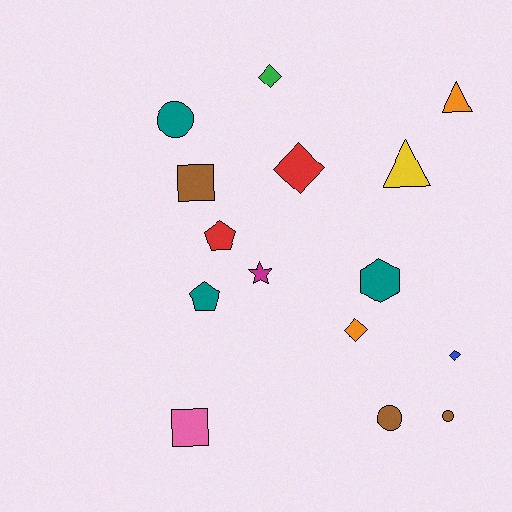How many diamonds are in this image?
There are 4 diamonds.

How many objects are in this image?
There are 15 objects.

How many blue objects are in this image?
There is 1 blue object.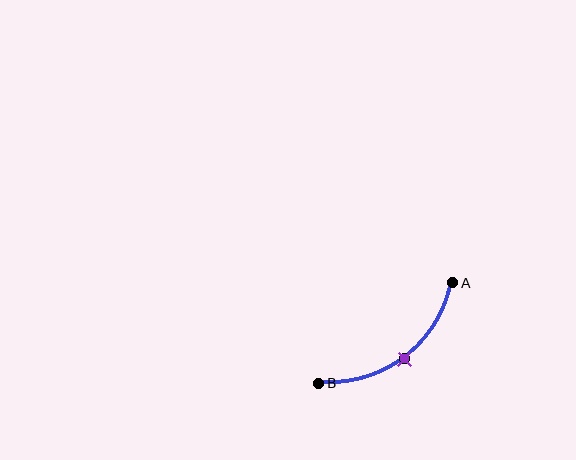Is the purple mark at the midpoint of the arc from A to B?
Yes. The purple mark lies on the arc at equal arc-length from both A and B — it is the arc midpoint.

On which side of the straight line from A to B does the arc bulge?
The arc bulges below and to the right of the straight line connecting A and B.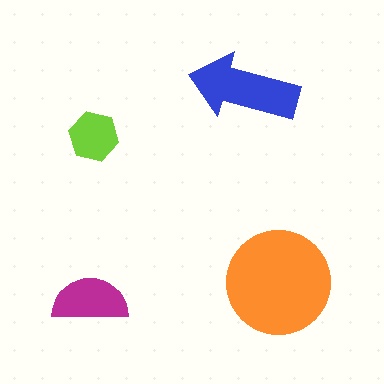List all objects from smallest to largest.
The lime hexagon, the magenta semicircle, the blue arrow, the orange circle.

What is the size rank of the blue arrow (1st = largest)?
2nd.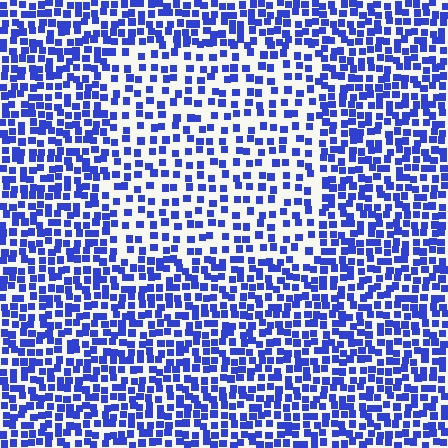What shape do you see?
I see a rectangle.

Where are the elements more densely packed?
The elements are more densely packed outside the rectangle boundary.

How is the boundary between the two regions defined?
The boundary is defined by a change in element density (approximately 1.8x ratio). All elements are the same color, size, and shape.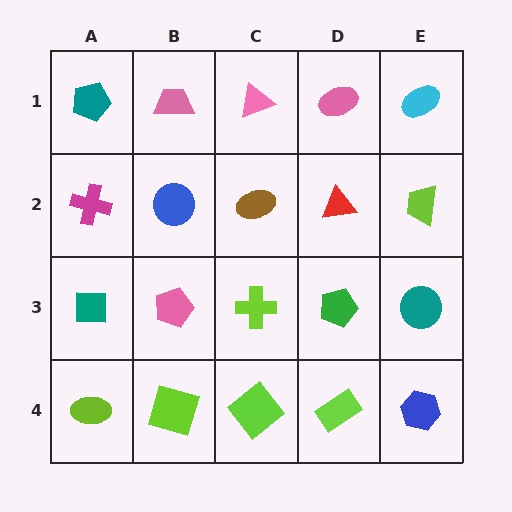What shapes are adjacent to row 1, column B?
A blue circle (row 2, column B), a teal pentagon (row 1, column A), a pink triangle (row 1, column C).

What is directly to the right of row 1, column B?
A pink triangle.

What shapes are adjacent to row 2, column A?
A teal pentagon (row 1, column A), a teal square (row 3, column A), a blue circle (row 2, column B).